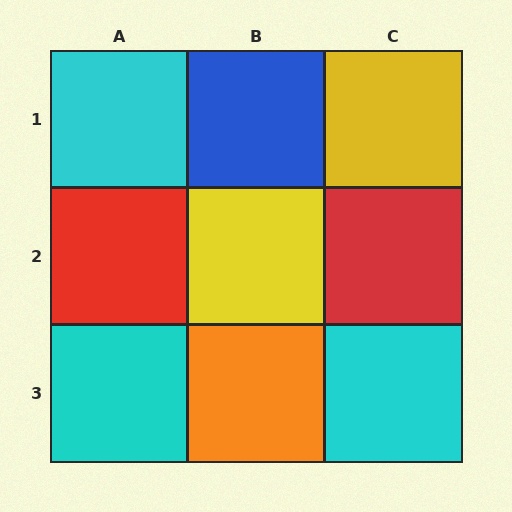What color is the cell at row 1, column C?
Yellow.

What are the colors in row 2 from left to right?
Red, yellow, red.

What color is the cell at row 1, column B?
Blue.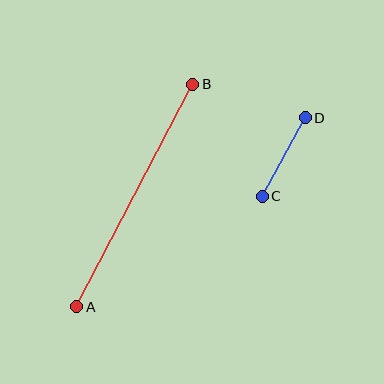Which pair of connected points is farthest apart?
Points A and B are farthest apart.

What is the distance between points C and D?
The distance is approximately 89 pixels.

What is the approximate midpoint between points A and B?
The midpoint is at approximately (135, 196) pixels.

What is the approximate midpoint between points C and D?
The midpoint is at approximately (284, 157) pixels.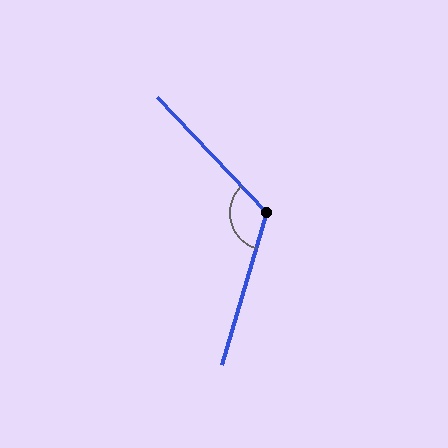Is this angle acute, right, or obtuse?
It is obtuse.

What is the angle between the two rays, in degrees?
Approximately 120 degrees.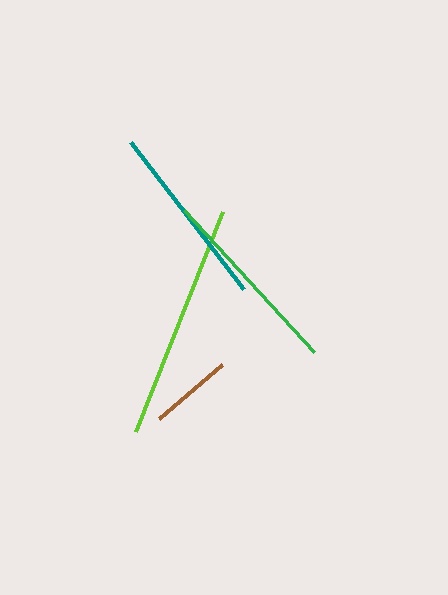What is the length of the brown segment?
The brown segment is approximately 84 pixels long.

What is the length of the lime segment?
The lime segment is approximately 236 pixels long.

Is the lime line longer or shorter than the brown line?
The lime line is longer than the brown line.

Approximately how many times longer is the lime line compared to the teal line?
The lime line is approximately 1.3 times the length of the teal line.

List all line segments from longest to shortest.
From longest to shortest: lime, green, teal, brown.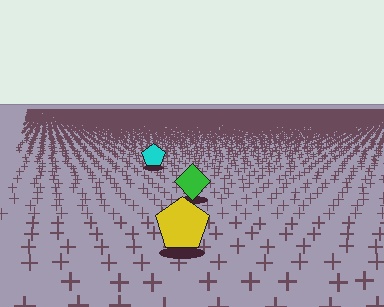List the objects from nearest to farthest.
From nearest to farthest: the yellow pentagon, the green diamond, the cyan pentagon.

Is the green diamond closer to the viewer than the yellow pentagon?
No. The yellow pentagon is closer — you can tell from the texture gradient: the ground texture is coarser near it.